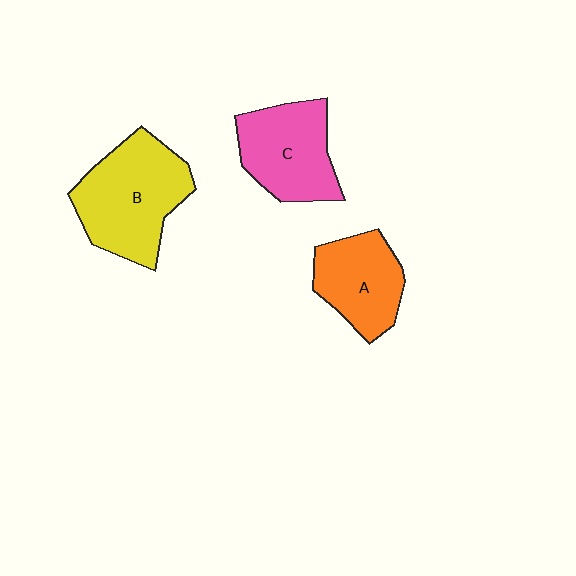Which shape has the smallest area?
Shape A (orange).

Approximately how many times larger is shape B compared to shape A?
Approximately 1.5 times.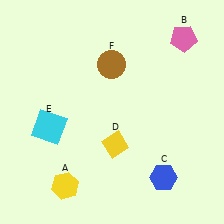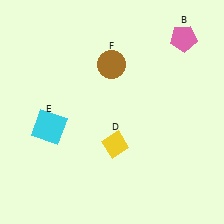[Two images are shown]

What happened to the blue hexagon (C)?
The blue hexagon (C) was removed in Image 2. It was in the bottom-right area of Image 1.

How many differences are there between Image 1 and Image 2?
There are 2 differences between the two images.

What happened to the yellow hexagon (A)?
The yellow hexagon (A) was removed in Image 2. It was in the bottom-left area of Image 1.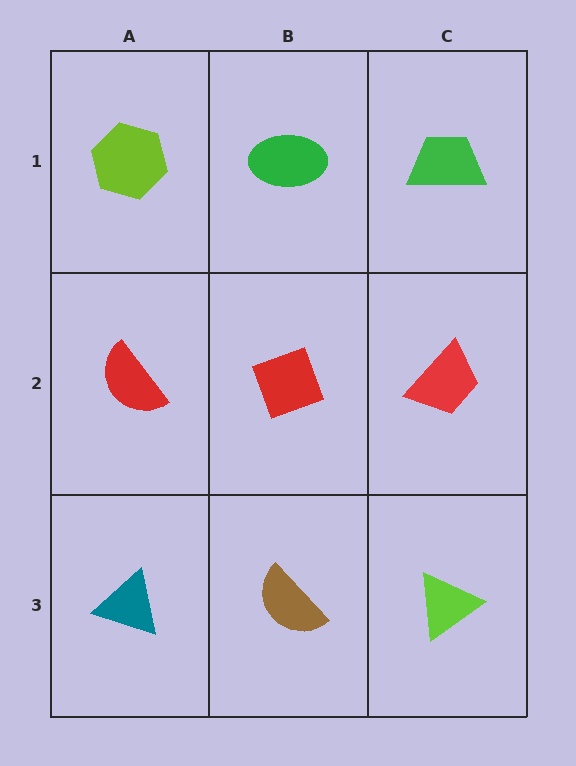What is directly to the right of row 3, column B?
A lime triangle.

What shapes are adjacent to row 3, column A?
A red semicircle (row 2, column A), a brown semicircle (row 3, column B).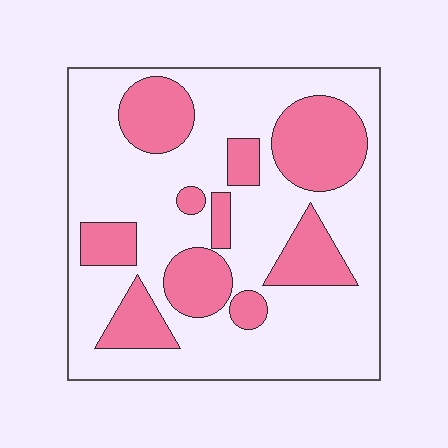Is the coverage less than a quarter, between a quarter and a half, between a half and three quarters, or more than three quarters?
Between a quarter and a half.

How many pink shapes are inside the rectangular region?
10.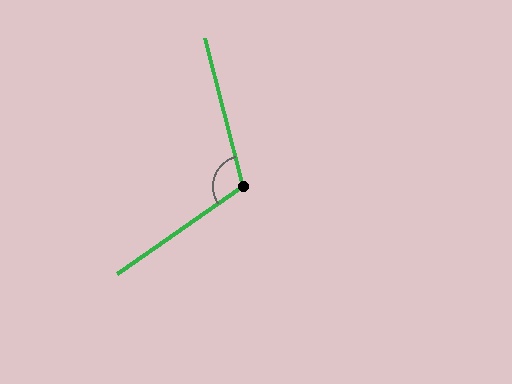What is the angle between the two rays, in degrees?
Approximately 111 degrees.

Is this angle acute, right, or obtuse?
It is obtuse.